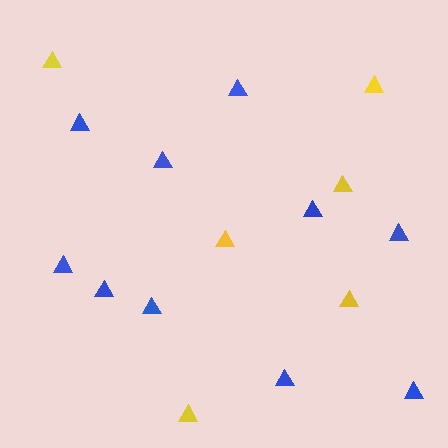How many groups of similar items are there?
There are 2 groups: one group of blue triangles (10) and one group of yellow triangles (6).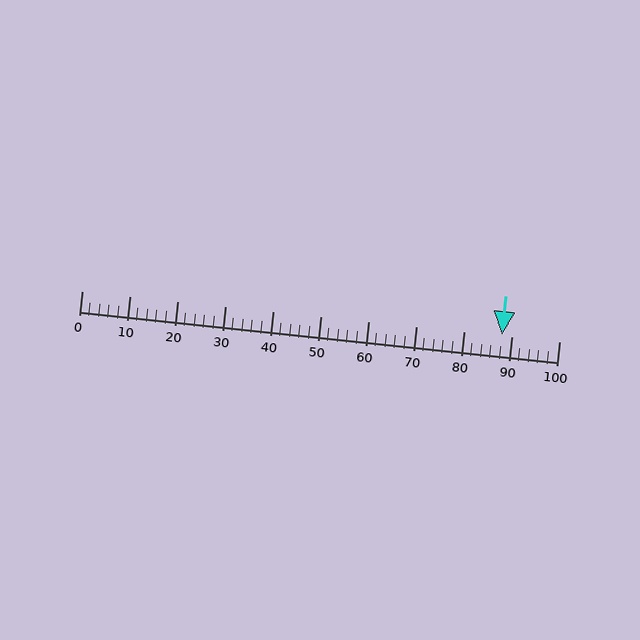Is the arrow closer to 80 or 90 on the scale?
The arrow is closer to 90.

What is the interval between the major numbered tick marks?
The major tick marks are spaced 10 units apart.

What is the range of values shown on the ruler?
The ruler shows values from 0 to 100.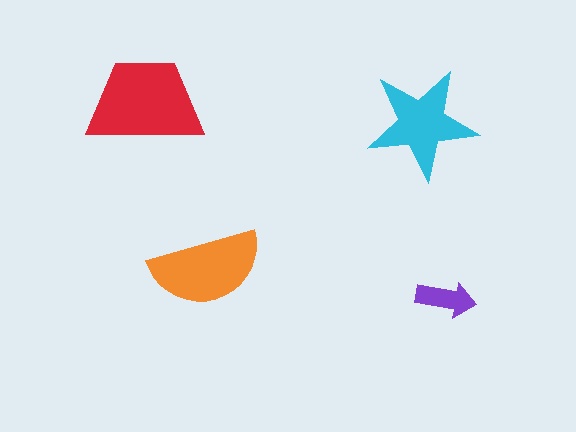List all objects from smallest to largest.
The purple arrow, the cyan star, the orange semicircle, the red trapezoid.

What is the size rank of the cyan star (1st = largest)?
3rd.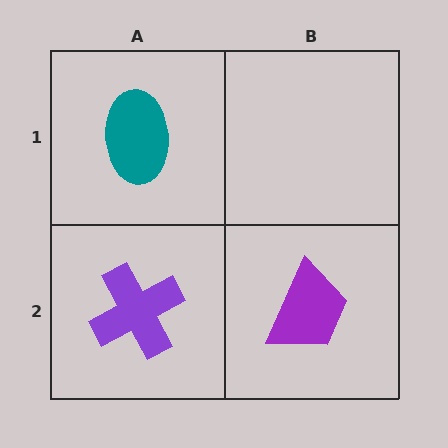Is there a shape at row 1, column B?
No, that cell is empty.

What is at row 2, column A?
A purple cross.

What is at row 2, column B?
A purple trapezoid.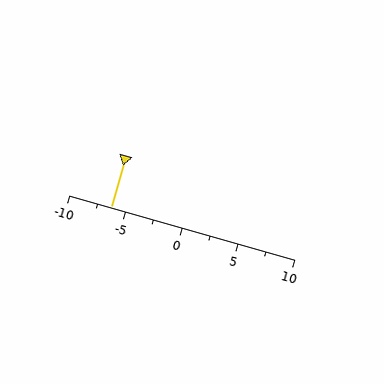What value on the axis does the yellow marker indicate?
The marker indicates approximately -6.2.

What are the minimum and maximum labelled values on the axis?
The axis runs from -10 to 10.